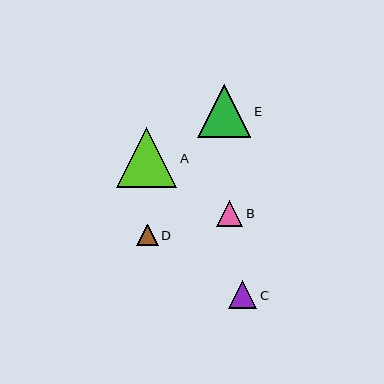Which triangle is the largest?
Triangle A is the largest with a size of approximately 60 pixels.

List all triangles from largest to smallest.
From largest to smallest: A, E, C, B, D.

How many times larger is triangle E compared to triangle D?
Triangle E is approximately 2.4 times the size of triangle D.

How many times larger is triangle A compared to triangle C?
Triangle A is approximately 2.1 times the size of triangle C.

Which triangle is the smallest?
Triangle D is the smallest with a size of approximately 22 pixels.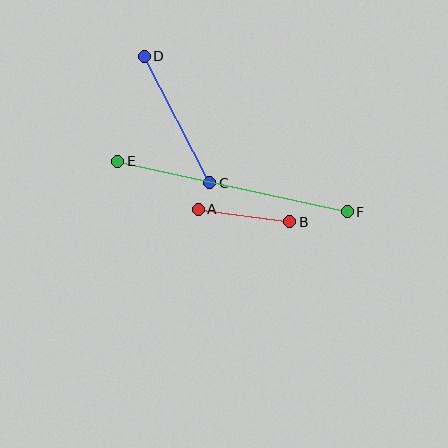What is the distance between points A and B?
The distance is approximately 92 pixels.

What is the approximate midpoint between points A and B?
The midpoint is at approximately (244, 215) pixels.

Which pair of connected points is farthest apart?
Points E and F are farthest apart.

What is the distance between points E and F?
The distance is approximately 235 pixels.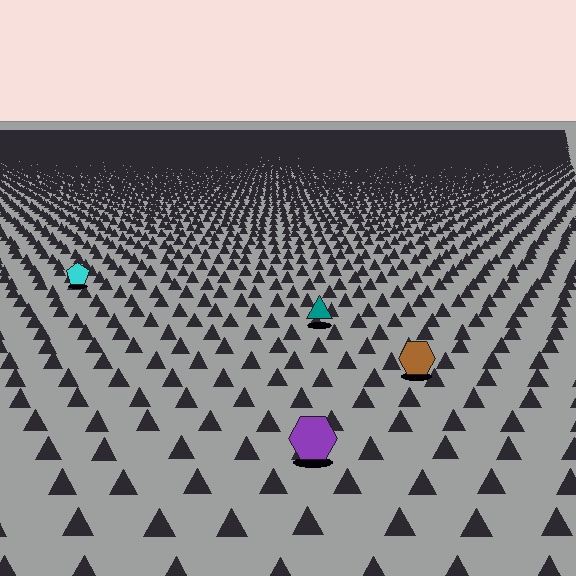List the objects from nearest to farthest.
From nearest to farthest: the purple hexagon, the brown hexagon, the teal triangle, the cyan pentagon.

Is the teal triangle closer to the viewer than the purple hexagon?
No. The purple hexagon is closer — you can tell from the texture gradient: the ground texture is coarser near it.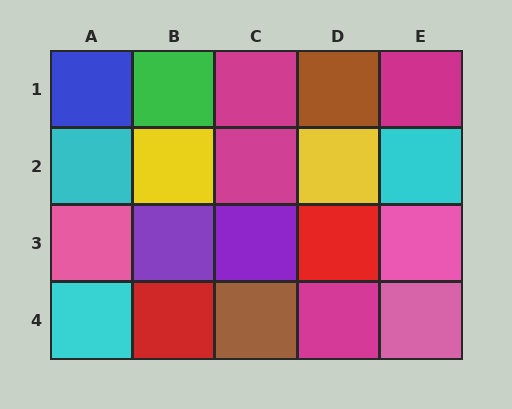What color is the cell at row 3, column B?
Purple.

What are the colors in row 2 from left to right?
Cyan, yellow, magenta, yellow, cyan.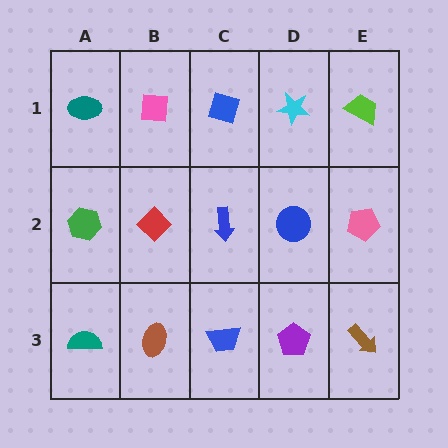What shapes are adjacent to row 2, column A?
A teal ellipse (row 1, column A), a teal semicircle (row 3, column A), a red diamond (row 2, column B).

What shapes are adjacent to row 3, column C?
A blue arrow (row 2, column C), a brown ellipse (row 3, column B), a purple pentagon (row 3, column D).